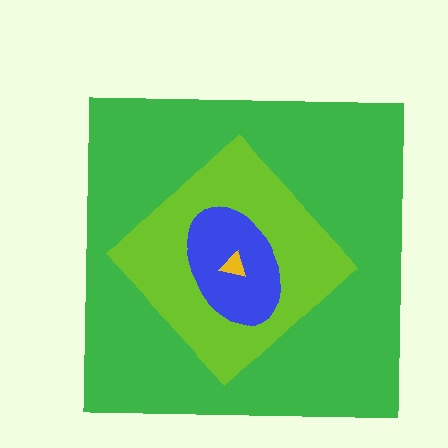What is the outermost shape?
The green square.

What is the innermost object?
The yellow triangle.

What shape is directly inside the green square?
The lime diamond.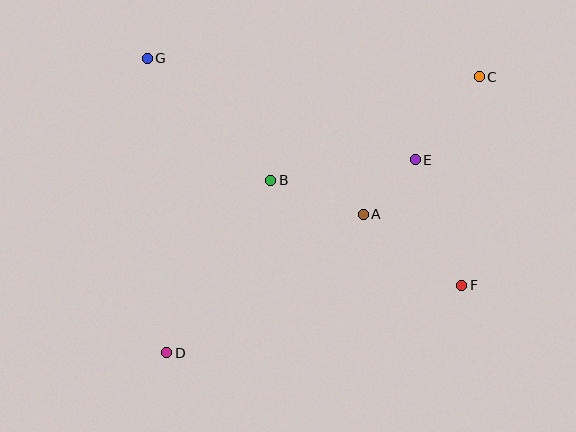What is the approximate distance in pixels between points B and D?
The distance between B and D is approximately 201 pixels.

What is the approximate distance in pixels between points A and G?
The distance between A and G is approximately 266 pixels.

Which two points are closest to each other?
Points A and E are closest to each other.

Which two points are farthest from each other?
Points C and D are farthest from each other.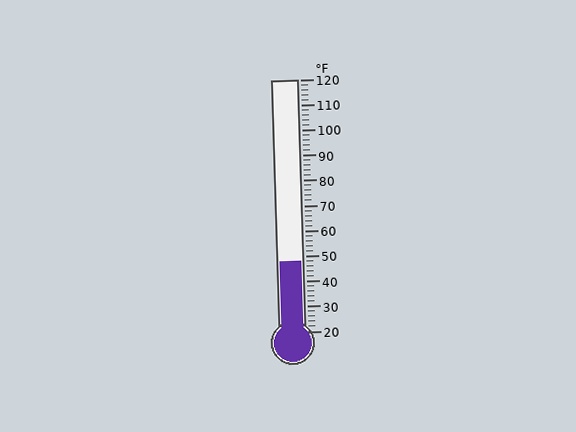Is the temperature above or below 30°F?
The temperature is above 30°F.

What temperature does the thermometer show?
The thermometer shows approximately 48°F.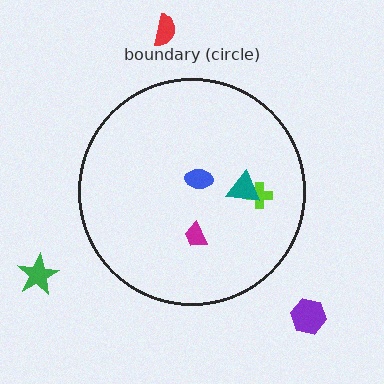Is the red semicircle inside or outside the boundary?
Outside.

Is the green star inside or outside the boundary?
Outside.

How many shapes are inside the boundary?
4 inside, 3 outside.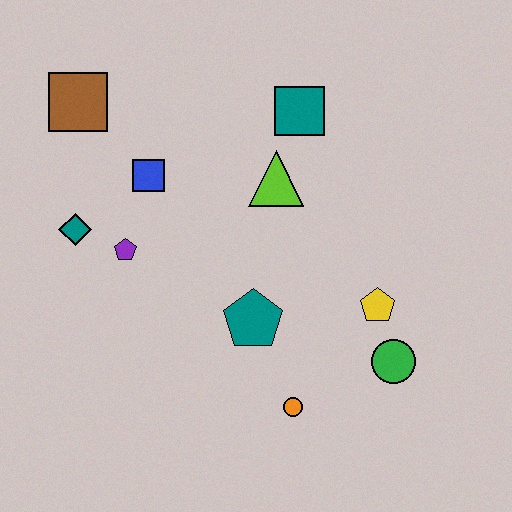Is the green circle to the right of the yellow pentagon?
Yes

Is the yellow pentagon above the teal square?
No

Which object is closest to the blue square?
The purple pentagon is closest to the blue square.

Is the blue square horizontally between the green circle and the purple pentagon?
Yes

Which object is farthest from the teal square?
The orange circle is farthest from the teal square.